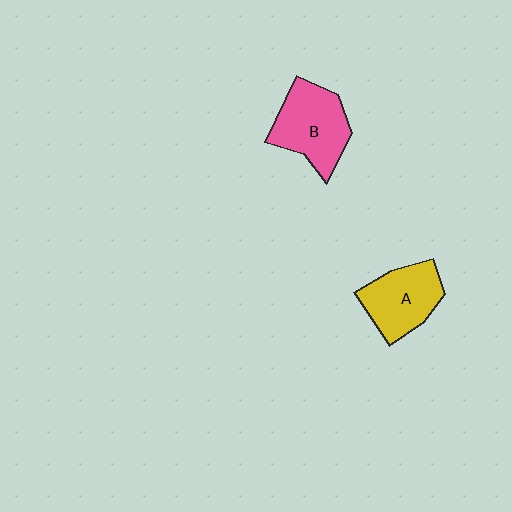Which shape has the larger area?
Shape B (pink).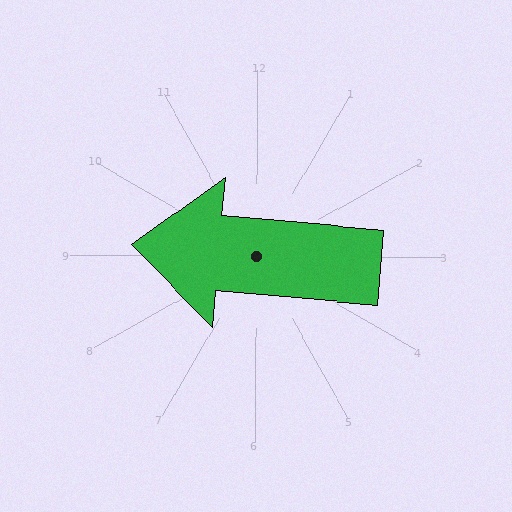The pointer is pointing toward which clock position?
Roughly 9 o'clock.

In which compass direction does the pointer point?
West.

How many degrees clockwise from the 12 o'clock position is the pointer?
Approximately 275 degrees.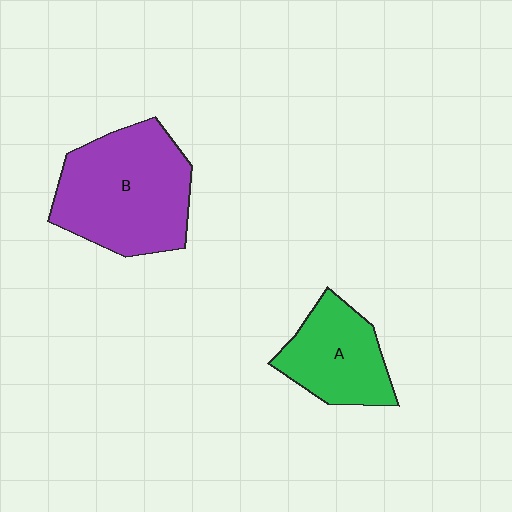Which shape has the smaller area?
Shape A (green).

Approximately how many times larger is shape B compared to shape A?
Approximately 1.6 times.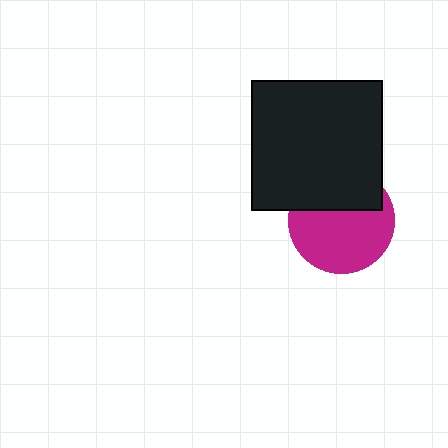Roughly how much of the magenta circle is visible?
About half of it is visible (roughly 62%).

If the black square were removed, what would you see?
You would see the complete magenta circle.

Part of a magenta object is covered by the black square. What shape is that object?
It is a circle.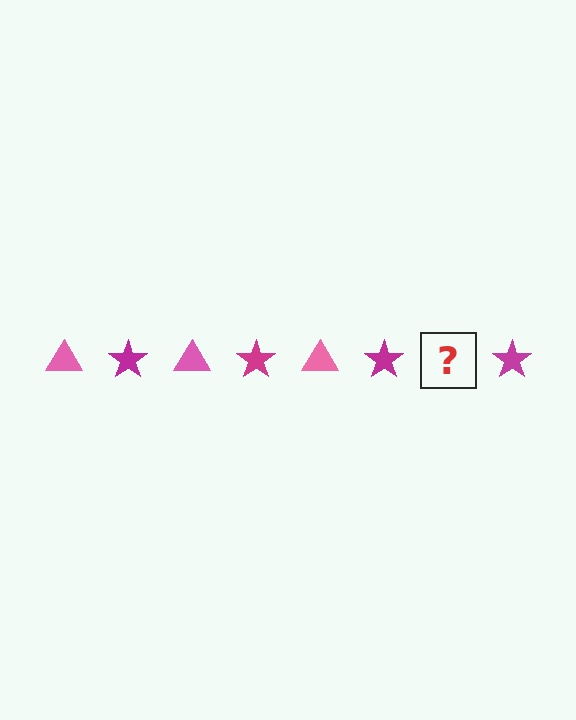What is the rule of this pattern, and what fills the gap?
The rule is that the pattern alternates between pink triangle and magenta star. The gap should be filled with a pink triangle.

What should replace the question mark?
The question mark should be replaced with a pink triangle.